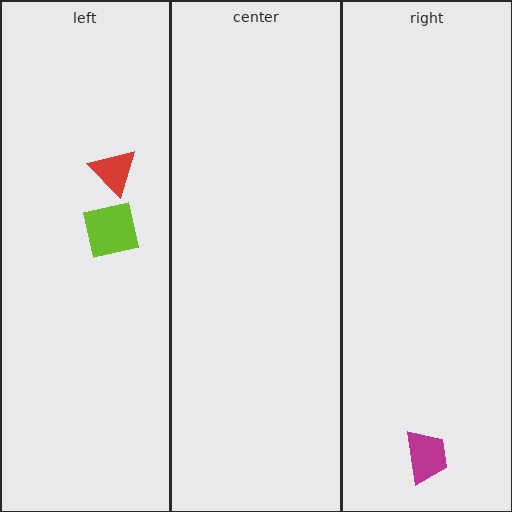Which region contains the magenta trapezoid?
The right region.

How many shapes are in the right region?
1.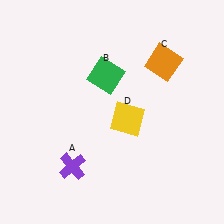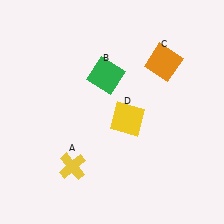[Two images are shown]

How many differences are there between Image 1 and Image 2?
There is 1 difference between the two images.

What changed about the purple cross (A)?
In Image 1, A is purple. In Image 2, it changed to yellow.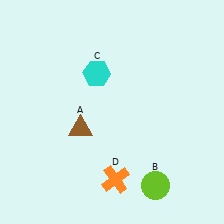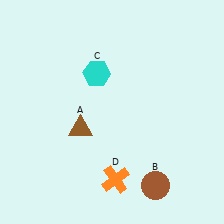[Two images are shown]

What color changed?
The circle (B) changed from lime in Image 1 to brown in Image 2.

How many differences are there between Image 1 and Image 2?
There is 1 difference between the two images.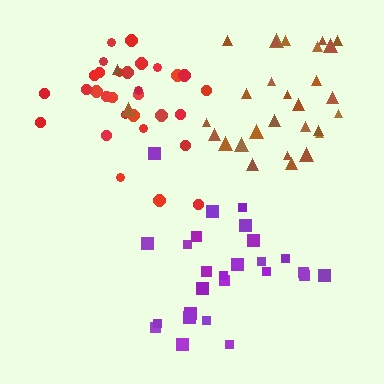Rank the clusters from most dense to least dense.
red, purple, brown.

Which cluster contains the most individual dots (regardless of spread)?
Red (30).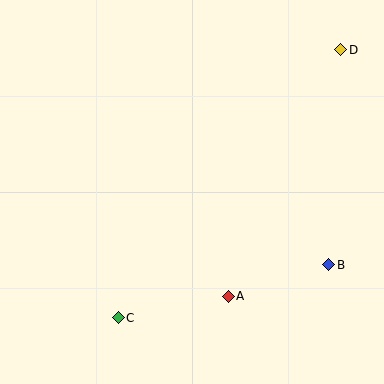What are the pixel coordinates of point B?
Point B is at (329, 265).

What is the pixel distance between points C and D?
The distance between C and D is 348 pixels.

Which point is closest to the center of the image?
Point A at (228, 296) is closest to the center.